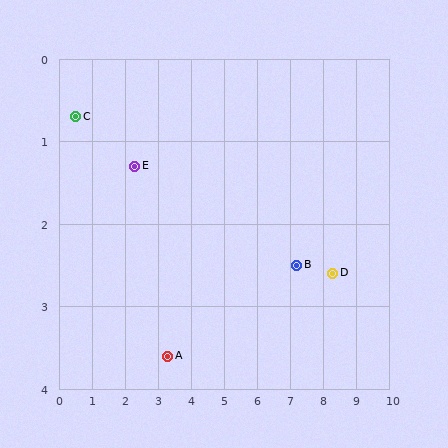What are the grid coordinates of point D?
Point D is at approximately (8.3, 2.6).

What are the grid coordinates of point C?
Point C is at approximately (0.5, 0.7).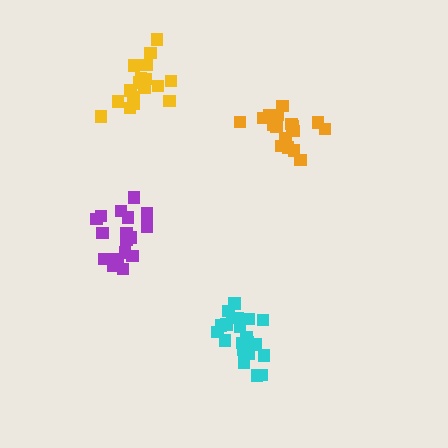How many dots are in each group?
Group 1: 17 dots, Group 2: 21 dots, Group 3: 17 dots, Group 4: 17 dots (72 total).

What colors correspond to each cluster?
The clusters are colored: yellow, cyan, orange, purple.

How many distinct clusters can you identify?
There are 4 distinct clusters.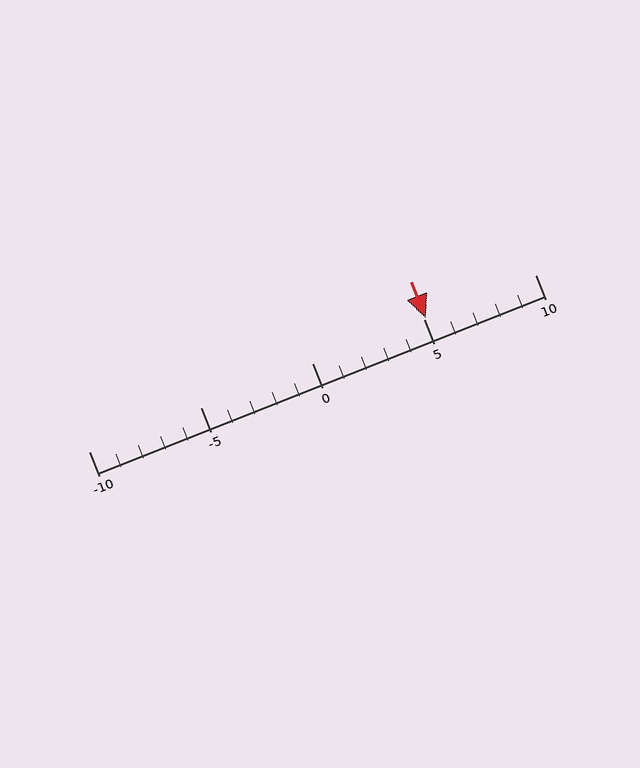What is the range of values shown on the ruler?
The ruler shows values from -10 to 10.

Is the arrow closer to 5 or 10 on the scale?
The arrow is closer to 5.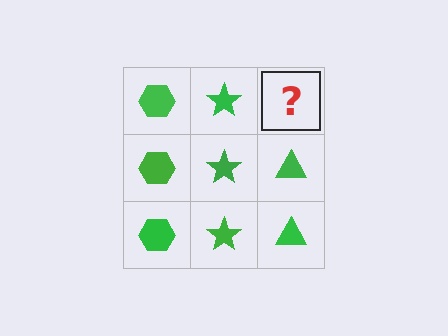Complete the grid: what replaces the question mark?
The question mark should be replaced with a green triangle.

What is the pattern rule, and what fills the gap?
The rule is that each column has a consistent shape. The gap should be filled with a green triangle.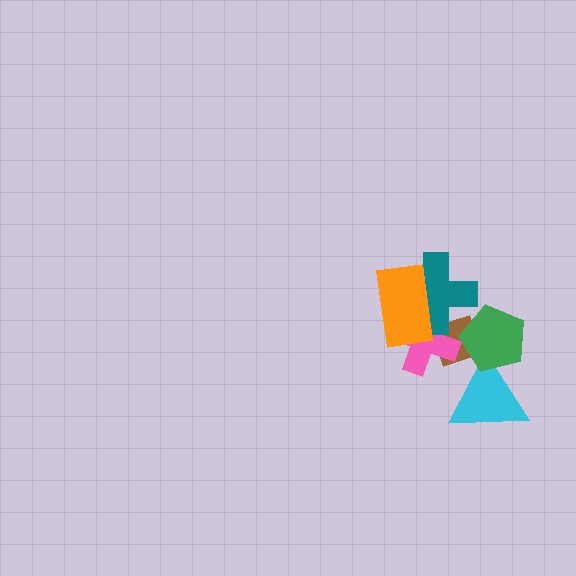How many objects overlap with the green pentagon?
2 objects overlap with the green pentagon.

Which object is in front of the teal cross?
The orange rectangle is in front of the teal cross.